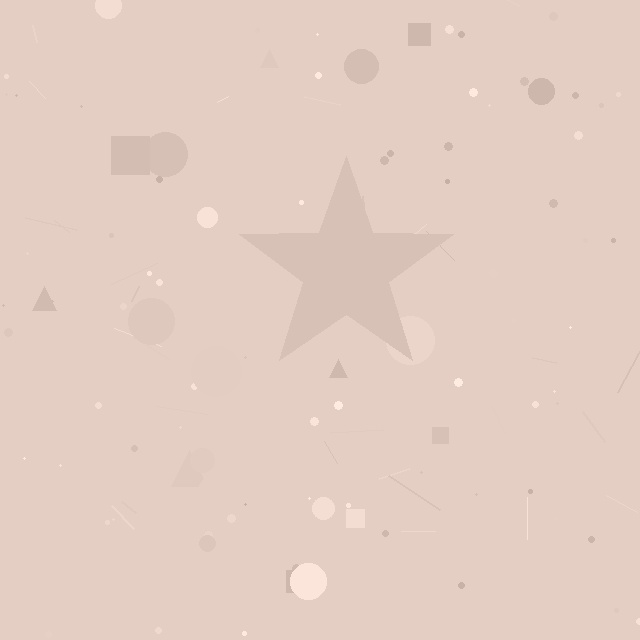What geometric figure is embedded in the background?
A star is embedded in the background.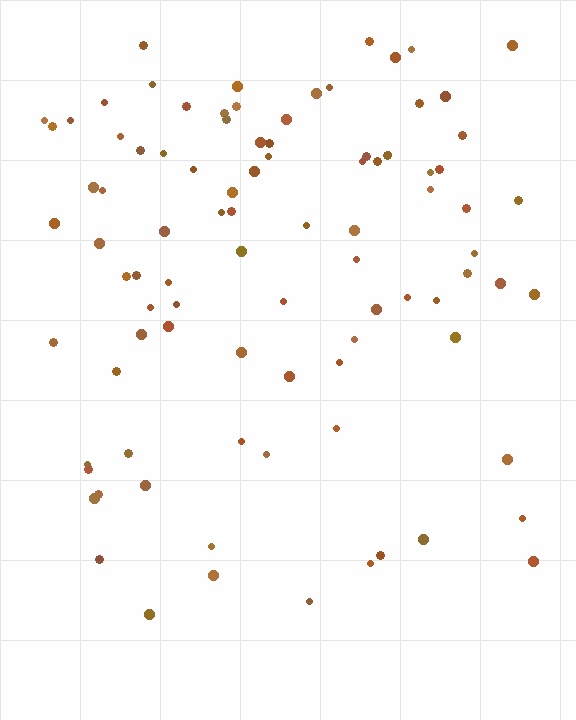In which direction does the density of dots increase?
From bottom to top, with the top side densest.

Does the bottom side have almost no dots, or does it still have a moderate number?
Still a moderate number, just noticeably fewer than the top.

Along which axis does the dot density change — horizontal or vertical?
Vertical.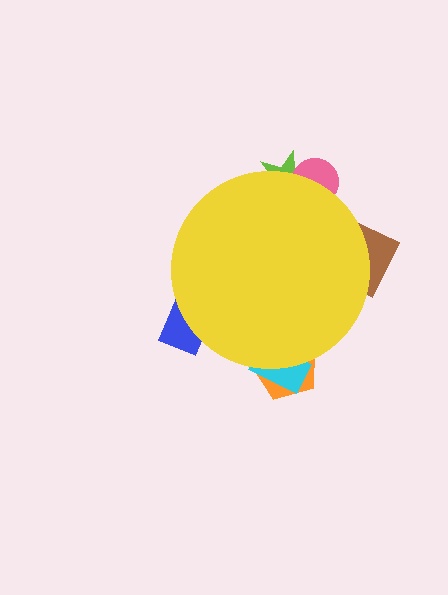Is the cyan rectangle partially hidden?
Yes, the cyan rectangle is partially hidden behind the yellow circle.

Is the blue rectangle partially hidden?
Yes, the blue rectangle is partially hidden behind the yellow circle.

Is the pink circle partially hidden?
Yes, the pink circle is partially hidden behind the yellow circle.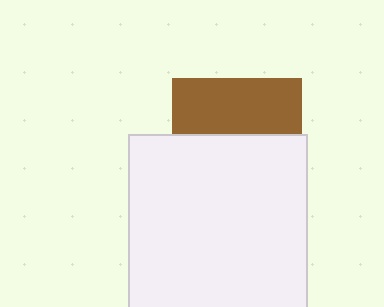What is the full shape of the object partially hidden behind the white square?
The partially hidden object is a brown square.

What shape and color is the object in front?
The object in front is a white square.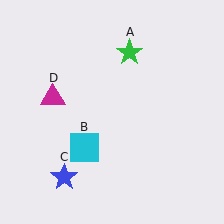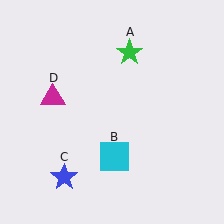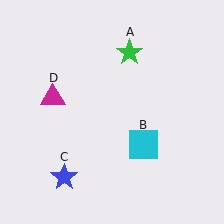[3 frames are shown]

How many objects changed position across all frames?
1 object changed position: cyan square (object B).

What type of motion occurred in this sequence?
The cyan square (object B) rotated counterclockwise around the center of the scene.